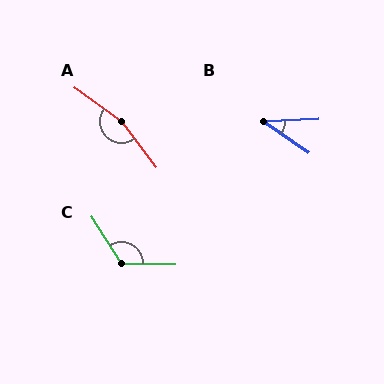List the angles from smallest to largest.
B (37°), C (122°), A (163°).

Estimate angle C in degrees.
Approximately 122 degrees.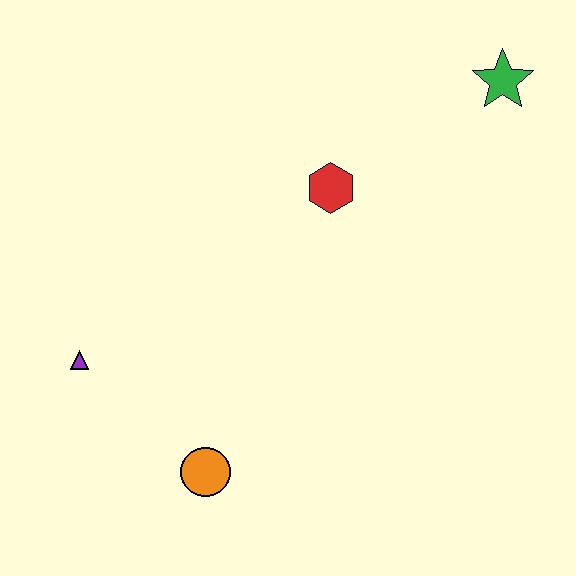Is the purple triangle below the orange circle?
No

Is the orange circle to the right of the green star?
No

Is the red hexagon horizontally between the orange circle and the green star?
Yes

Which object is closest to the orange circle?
The purple triangle is closest to the orange circle.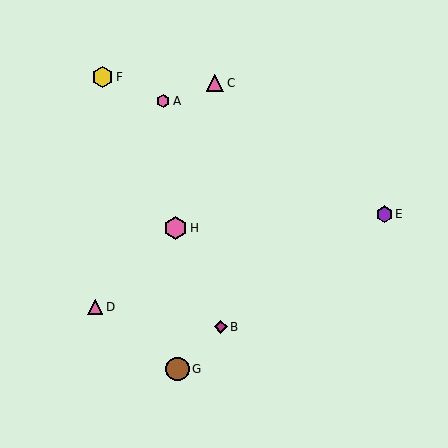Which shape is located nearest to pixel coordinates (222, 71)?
The pink triangle (labeled C) at (215, 83) is nearest to that location.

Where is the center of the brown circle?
The center of the brown circle is at (177, 369).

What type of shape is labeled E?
Shape E is a purple hexagon.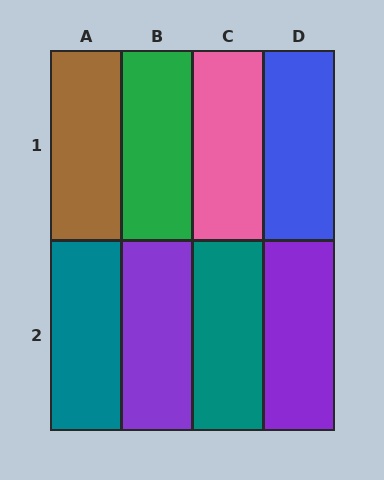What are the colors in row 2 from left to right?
Teal, purple, teal, purple.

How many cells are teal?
2 cells are teal.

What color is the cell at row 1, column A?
Brown.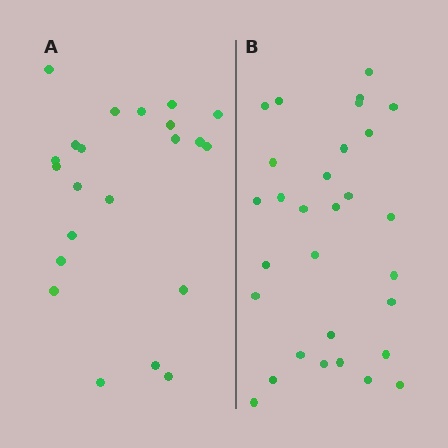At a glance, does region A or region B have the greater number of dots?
Region B (the right region) has more dots.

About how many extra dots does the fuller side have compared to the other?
Region B has roughly 8 or so more dots than region A.